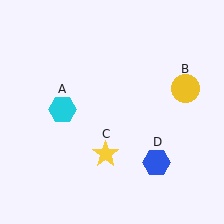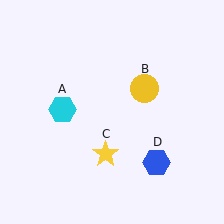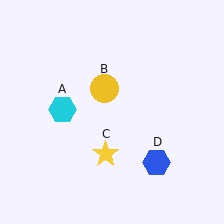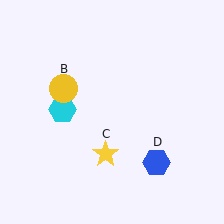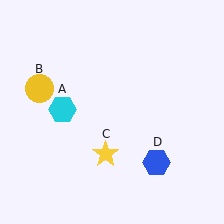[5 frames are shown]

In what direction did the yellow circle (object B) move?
The yellow circle (object B) moved left.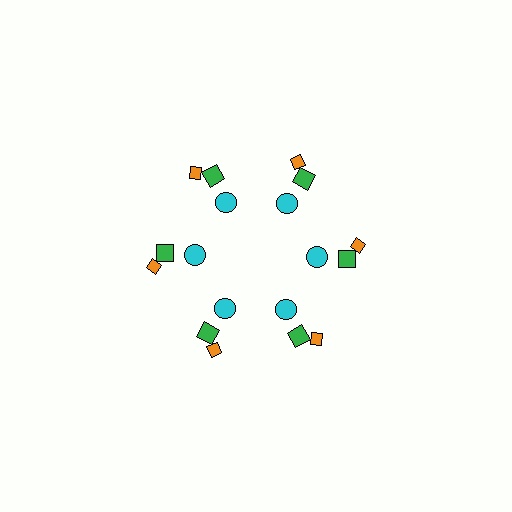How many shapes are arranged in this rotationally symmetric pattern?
There are 18 shapes, arranged in 6 groups of 3.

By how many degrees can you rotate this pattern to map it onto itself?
The pattern maps onto itself every 60 degrees of rotation.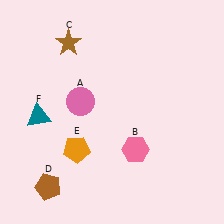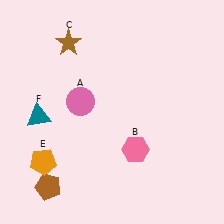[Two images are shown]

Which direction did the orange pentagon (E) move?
The orange pentagon (E) moved left.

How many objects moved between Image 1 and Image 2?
1 object moved between the two images.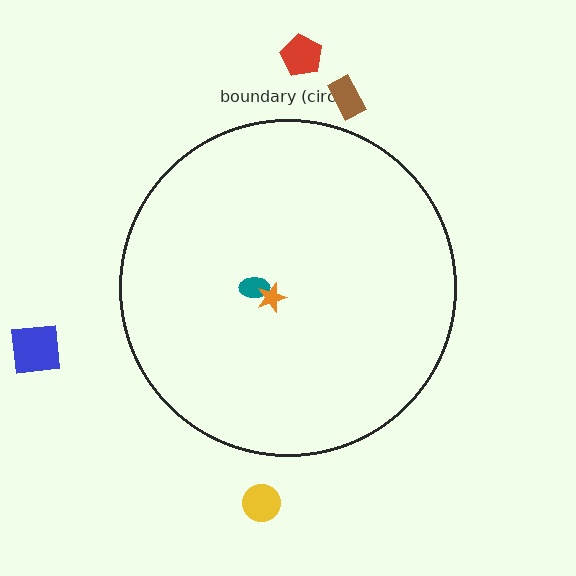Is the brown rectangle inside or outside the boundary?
Outside.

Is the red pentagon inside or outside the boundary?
Outside.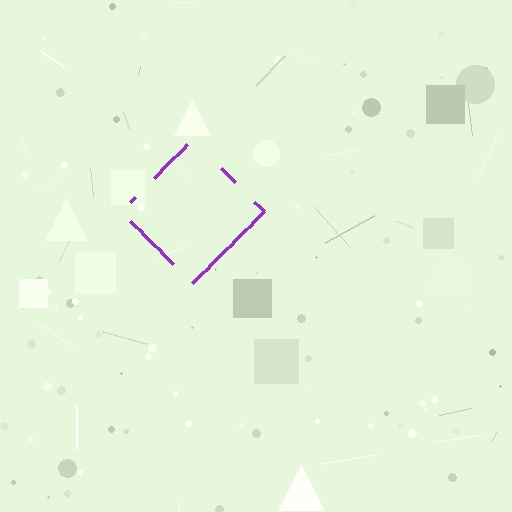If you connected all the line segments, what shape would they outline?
They would outline a diamond.